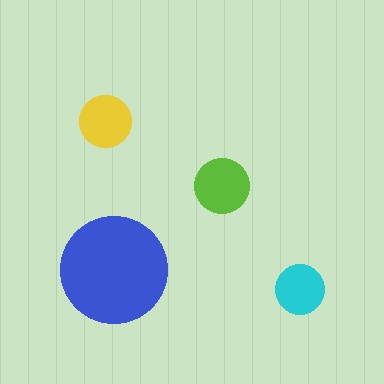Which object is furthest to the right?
The cyan circle is rightmost.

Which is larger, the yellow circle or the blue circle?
The blue one.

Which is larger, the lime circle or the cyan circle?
The lime one.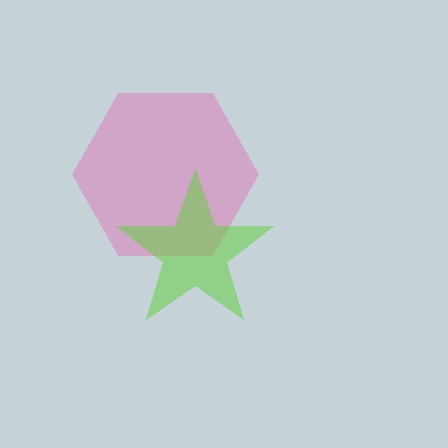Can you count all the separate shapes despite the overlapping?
Yes, there are 2 separate shapes.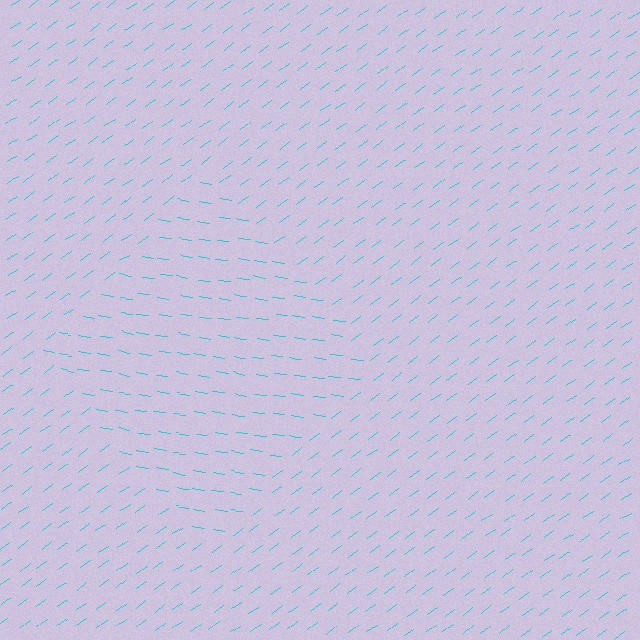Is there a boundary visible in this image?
Yes, there is a texture boundary formed by a change in line orientation.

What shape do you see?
I see a diamond.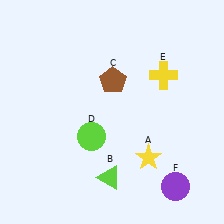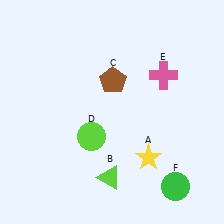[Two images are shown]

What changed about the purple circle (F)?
In Image 1, F is purple. In Image 2, it changed to green.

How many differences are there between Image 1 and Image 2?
There are 2 differences between the two images.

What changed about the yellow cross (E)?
In Image 1, E is yellow. In Image 2, it changed to pink.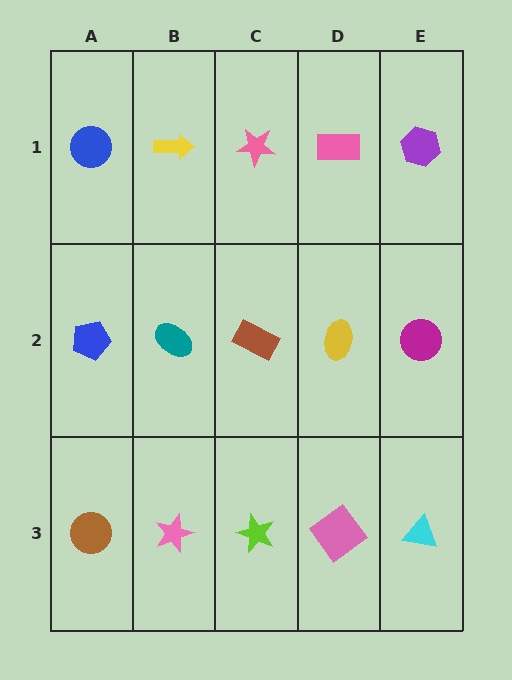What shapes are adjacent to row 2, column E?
A purple hexagon (row 1, column E), a cyan triangle (row 3, column E), a yellow ellipse (row 2, column D).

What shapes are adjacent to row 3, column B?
A teal ellipse (row 2, column B), a brown circle (row 3, column A), a lime star (row 3, column C).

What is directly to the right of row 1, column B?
A pink star.